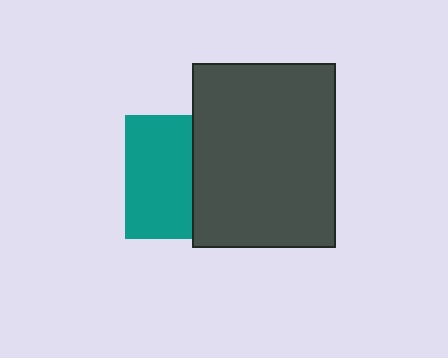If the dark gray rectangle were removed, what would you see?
You would see the complete teal square.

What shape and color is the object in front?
The object in front is a dark gray rectangle.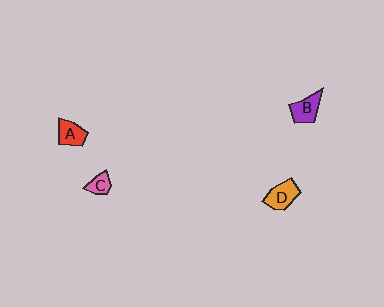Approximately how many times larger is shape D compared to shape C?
Approximately 1.8 times.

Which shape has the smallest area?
Shape C (pink).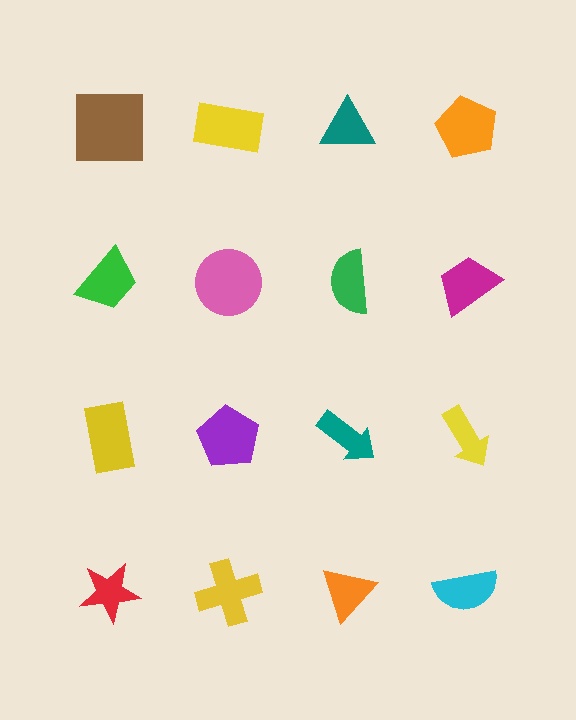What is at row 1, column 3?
A teal triangle.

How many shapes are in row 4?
4 shapes.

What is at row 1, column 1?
A brown square.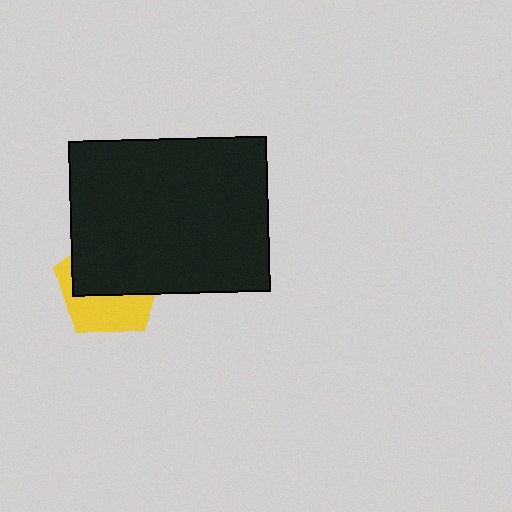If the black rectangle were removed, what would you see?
You would see the complete yellow pentagon.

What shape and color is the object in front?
The object in front is a black rectangle.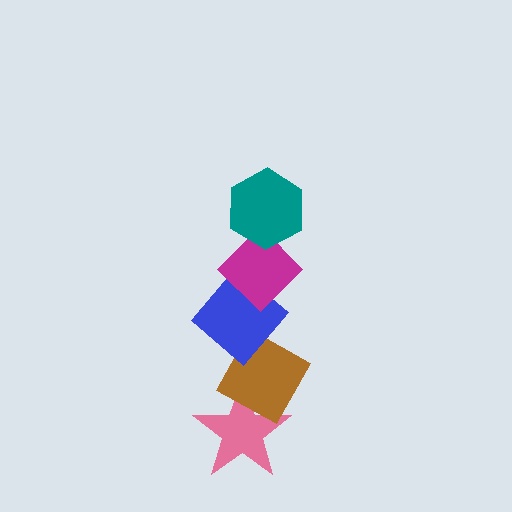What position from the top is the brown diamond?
The brown diamond is 4th from the top.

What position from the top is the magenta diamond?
The magenta diamond is 2nd from the top.